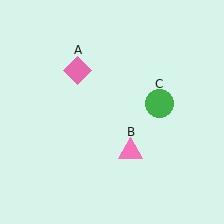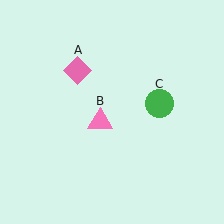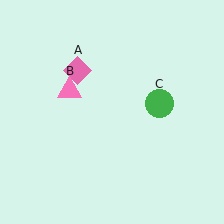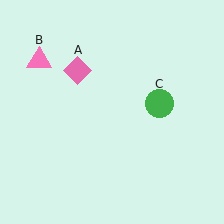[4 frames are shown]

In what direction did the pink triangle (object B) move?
The pink triangle (object B) moved up and to the left.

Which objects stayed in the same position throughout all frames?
Pink diamond (object A) and green circle (object C) remained stationary.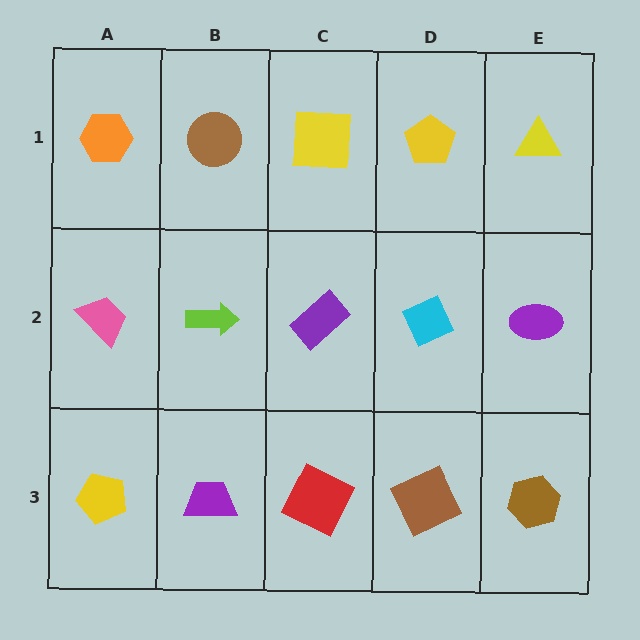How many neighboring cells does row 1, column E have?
2.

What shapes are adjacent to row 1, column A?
A pink trapezoid (row 2, column A), a brown circle (row 1, column B).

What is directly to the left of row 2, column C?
A lime arrow.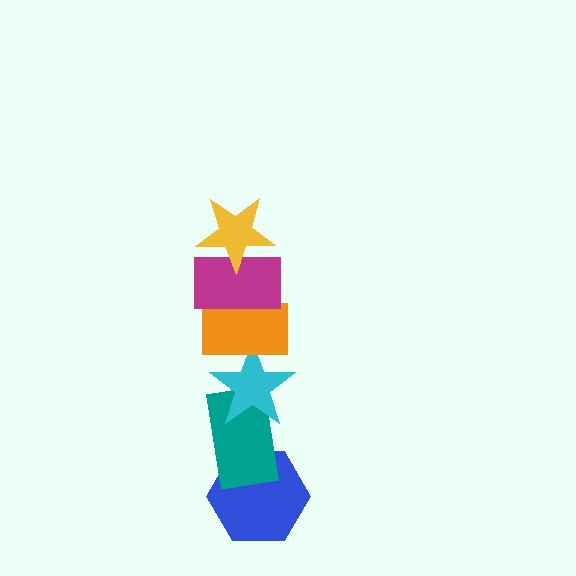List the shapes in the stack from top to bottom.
From top to bottom: the yellow star, the magenta rectangle, the orange rectangle, the cyan star, the teal rectangle, the blue hexagon.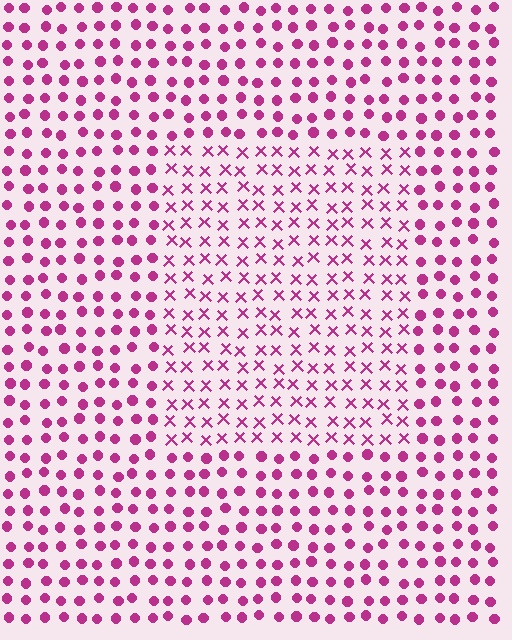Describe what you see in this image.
The image is filled with small magenta elements arranged in a uniform grid. A rectangle-shaped region contains X marks, while the surrounding area contains circles. The boundary is defined purely by the change in element shape.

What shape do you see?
I see a rectangle.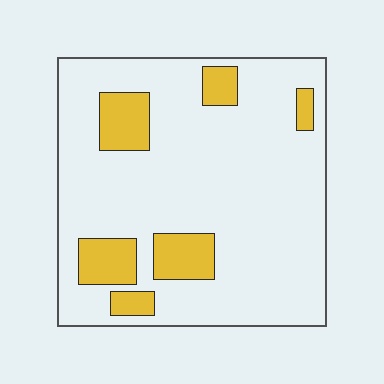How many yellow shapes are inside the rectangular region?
6.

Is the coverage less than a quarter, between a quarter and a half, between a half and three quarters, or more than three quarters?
Less than a quarter.